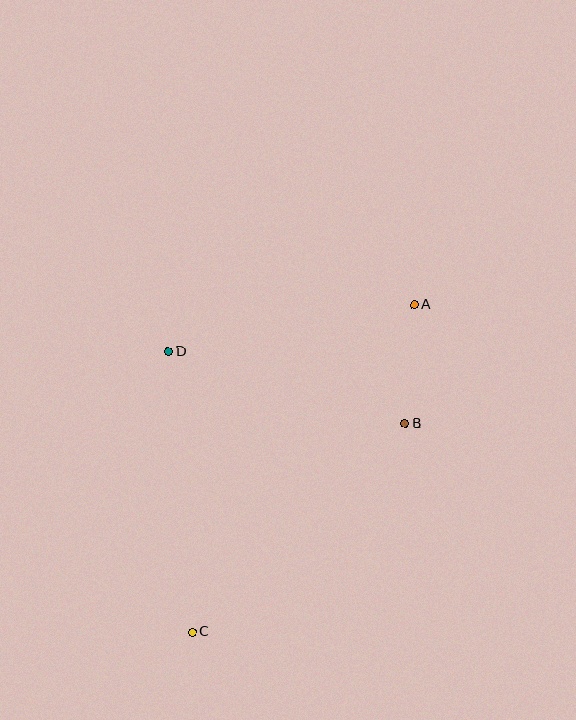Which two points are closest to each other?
Points A and B are closest to each other.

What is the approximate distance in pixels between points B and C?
The distance between B and C is approximately 298 pixels.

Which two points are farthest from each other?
Points A and C are farthest from each other.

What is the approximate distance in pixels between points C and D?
The distance between C and D is approximately 281 pixels.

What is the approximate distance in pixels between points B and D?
The distance between B and D is approximately 247 pixels.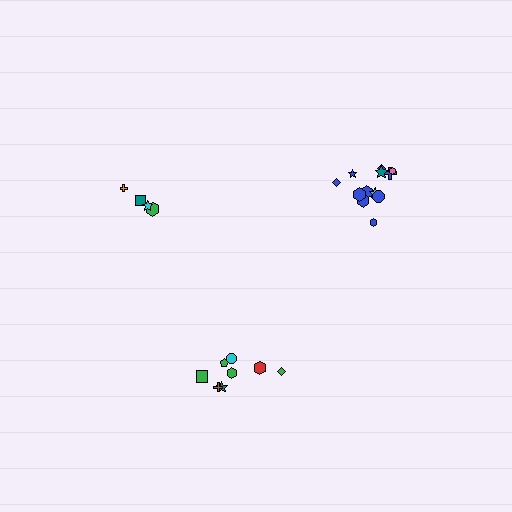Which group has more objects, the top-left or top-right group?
The top-right group.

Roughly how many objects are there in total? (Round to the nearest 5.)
Roughly 25 objects in total.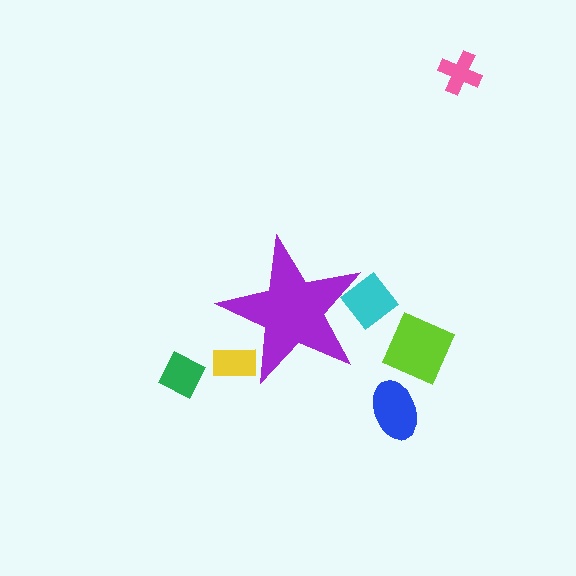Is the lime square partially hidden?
No, the lime square is fully visible.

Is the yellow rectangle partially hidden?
Yes, the yellow rectangle is partially hidden behind the purple star.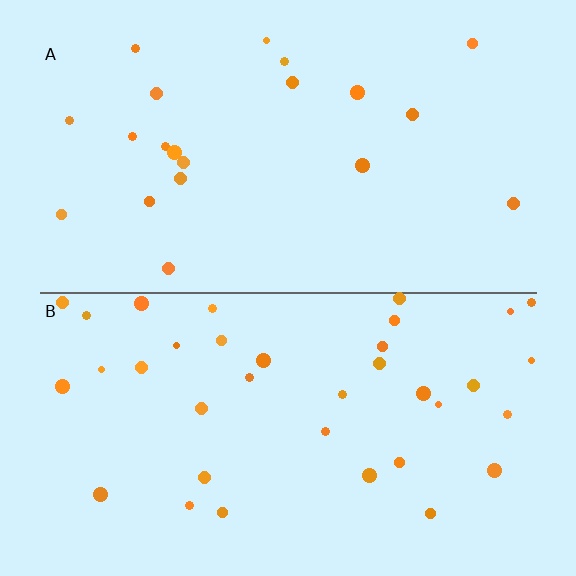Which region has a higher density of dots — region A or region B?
B (the bottom).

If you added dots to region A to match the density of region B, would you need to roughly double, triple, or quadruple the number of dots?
Approximately double.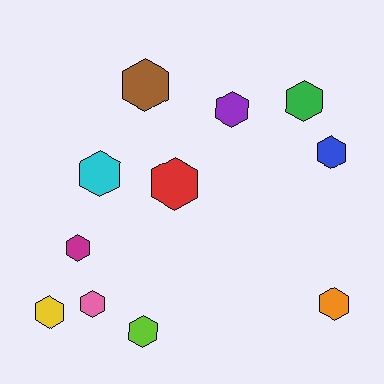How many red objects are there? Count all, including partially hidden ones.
There is 1 red object.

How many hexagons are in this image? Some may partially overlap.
There are 11 hexagons.